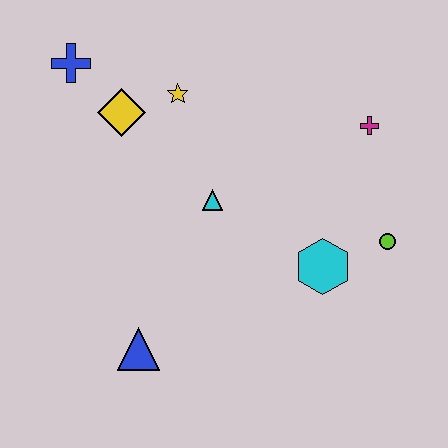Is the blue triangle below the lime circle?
Yes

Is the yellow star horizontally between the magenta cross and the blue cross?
Yes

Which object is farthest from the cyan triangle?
The blue cross is farthest from the cyan triangle.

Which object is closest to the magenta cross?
The lime circle is closest to the magenta cross.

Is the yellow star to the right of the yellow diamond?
Yes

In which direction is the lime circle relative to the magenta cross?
The lime circle is below the magenta cross.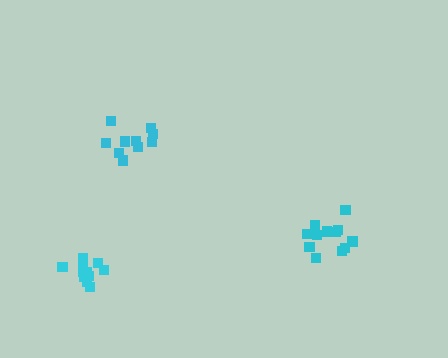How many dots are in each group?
Group 1: 10 dots, Group 2: 11 dots, Group 3: 12 dots (33 total).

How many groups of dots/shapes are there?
There are 3 groups.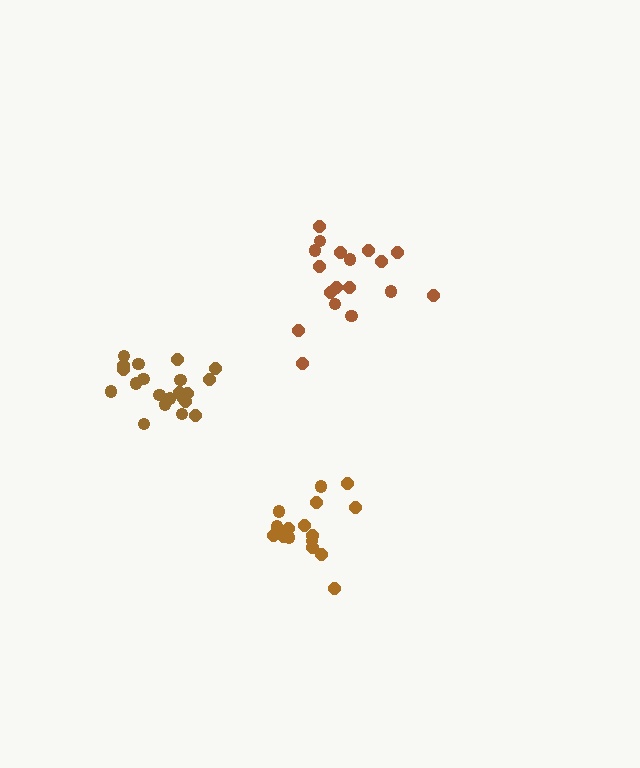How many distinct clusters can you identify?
There are 3 distinct clusters.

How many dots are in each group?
Group 1: 21 dots, Group 2: 16 dots, Group 3: 18 dots (55 total).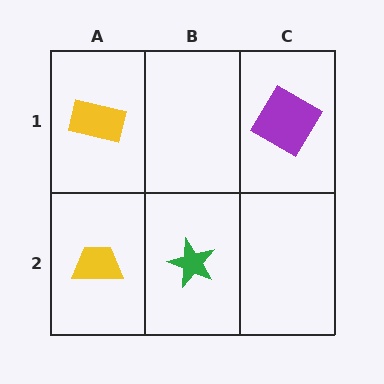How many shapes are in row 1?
2 shapes.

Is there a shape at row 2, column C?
No, that cell is empty.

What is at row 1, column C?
A purple diamond.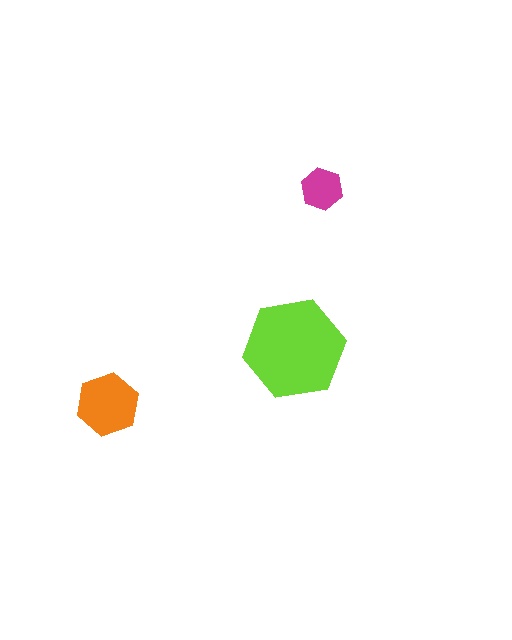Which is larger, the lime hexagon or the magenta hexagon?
The lime one.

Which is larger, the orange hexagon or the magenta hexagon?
The orange one.